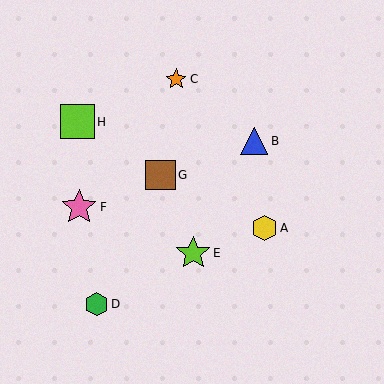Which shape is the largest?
The pink star (labeled F) is the largest.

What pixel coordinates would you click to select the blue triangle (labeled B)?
Click at (254, 141) to select the blue triangle B.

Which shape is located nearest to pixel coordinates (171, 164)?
The brown square (labeled G) at (160, 175) is nearest to that location.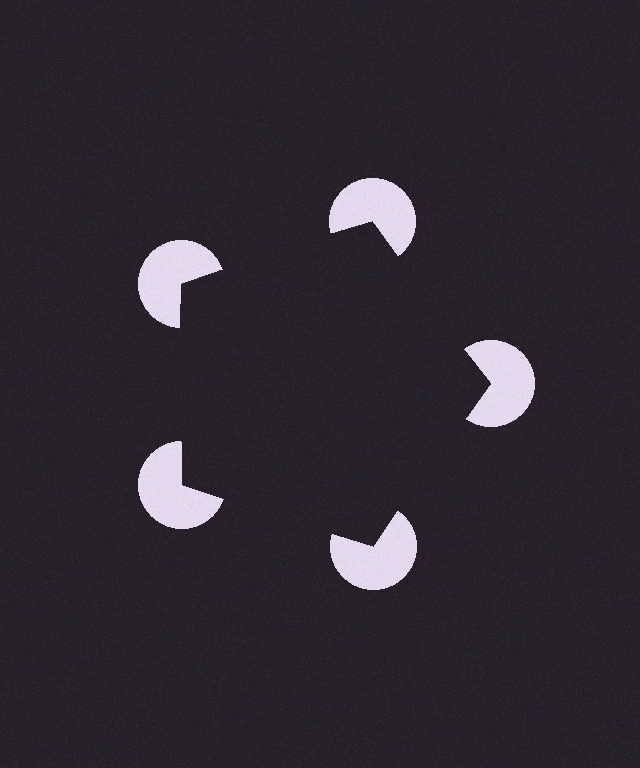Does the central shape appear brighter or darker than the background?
It typically appears slightly darker than the background, even though no actual brightness change is drawn.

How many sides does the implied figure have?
5 sides.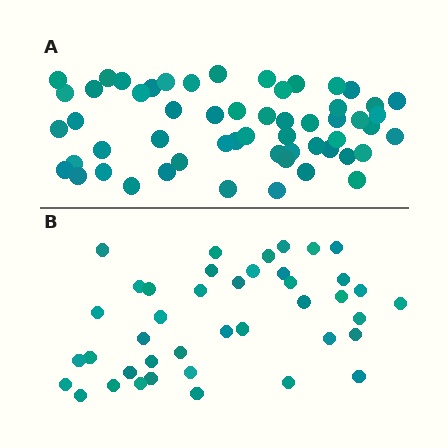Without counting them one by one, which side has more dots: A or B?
Region A (the top region) has more dots.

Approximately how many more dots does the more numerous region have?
Region A has approximately 15 more dots than region B.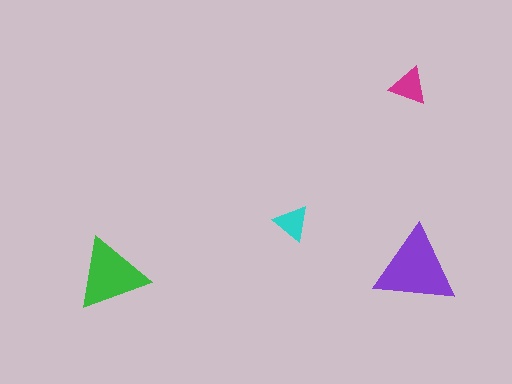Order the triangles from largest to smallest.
the purple one, the green one, the magenta one, the cyan one.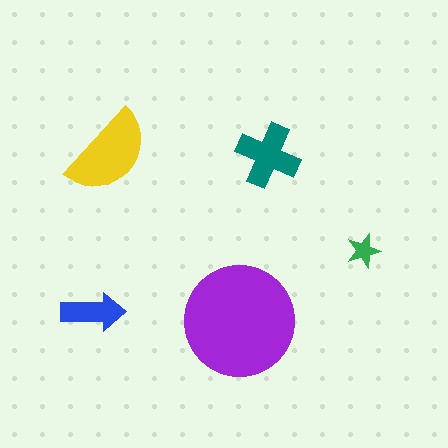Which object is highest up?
The yellow semicircle is topmost.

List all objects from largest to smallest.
The purple circle, the yellow semicircle, the teal cross, the blue arrow, the green star.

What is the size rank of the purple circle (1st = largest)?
1st.